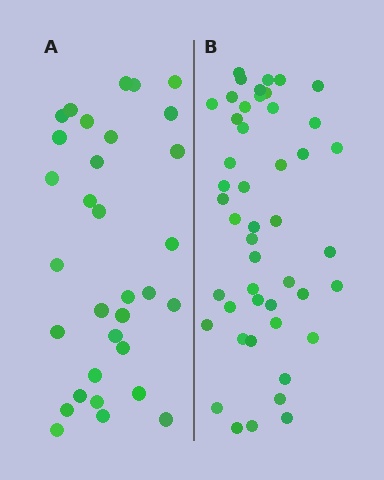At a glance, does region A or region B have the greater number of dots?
Region B (the right region) has more dots.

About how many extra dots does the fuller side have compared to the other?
Region B has approximately 15 more dots than region A.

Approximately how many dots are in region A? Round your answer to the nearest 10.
About 30 dots. (The exact count is 32, which rounds to 30.)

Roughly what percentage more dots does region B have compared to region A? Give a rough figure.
About 45% more.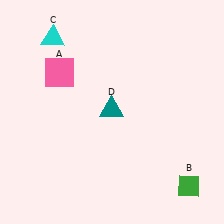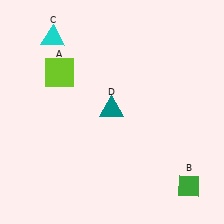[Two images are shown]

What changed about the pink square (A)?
In Image 1, A is pink. In Image 2, it changed to lime.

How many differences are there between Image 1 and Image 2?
There is 1 difference between the two images.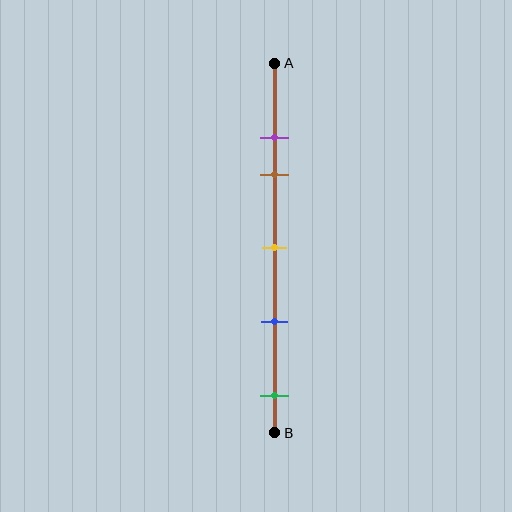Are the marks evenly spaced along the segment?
No, the marks are not evenly spaced.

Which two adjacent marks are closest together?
The purple and brown marks are the closest adjacent pair.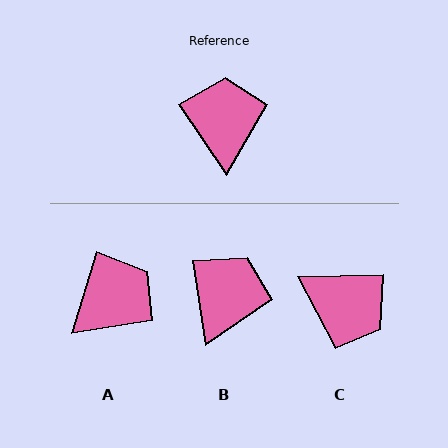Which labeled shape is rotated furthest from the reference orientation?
C, about 123 degrees away.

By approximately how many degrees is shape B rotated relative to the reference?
Approximately 26 degrees clockwise.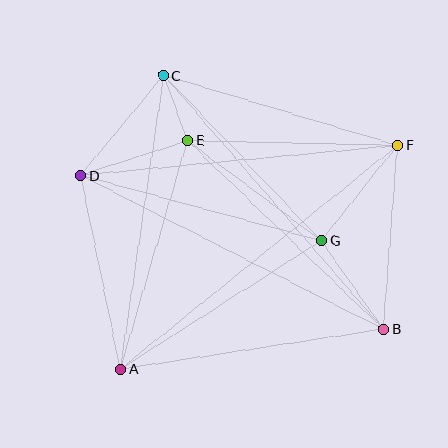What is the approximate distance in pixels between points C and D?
The distance between C and D is approximately 130 pixels.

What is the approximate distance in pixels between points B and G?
The distance between B and G is approximately 108 pixels.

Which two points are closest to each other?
Points C and E are closest to each other.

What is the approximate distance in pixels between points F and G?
The distance between F and G is approximately 122 pixels.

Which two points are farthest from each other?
Points A and F are farthest from each other.